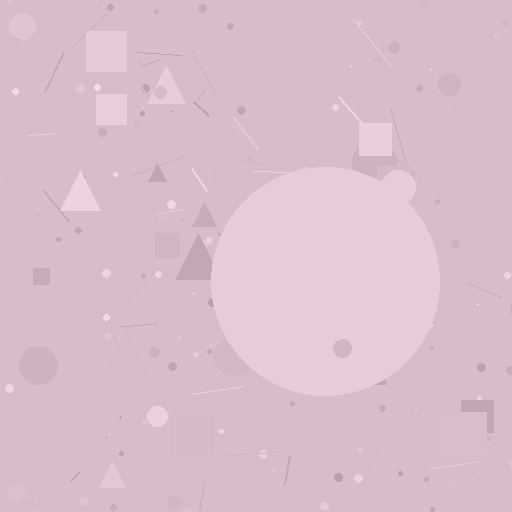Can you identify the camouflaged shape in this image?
The camouflaged shape is a circle.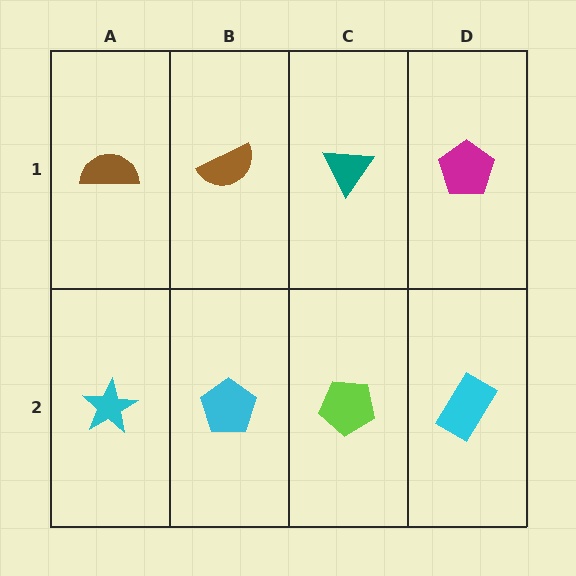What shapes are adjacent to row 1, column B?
A cyan pentagon (row 2, column B), a brown semicircle (row 1, column A), a teal triangle (row 1, column C).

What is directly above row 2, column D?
A magenta pentagon.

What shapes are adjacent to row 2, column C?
A teal triangle (row 1, column C), a cyan pentagon (row 2, column B), a cyan rectangle (row 2, column D).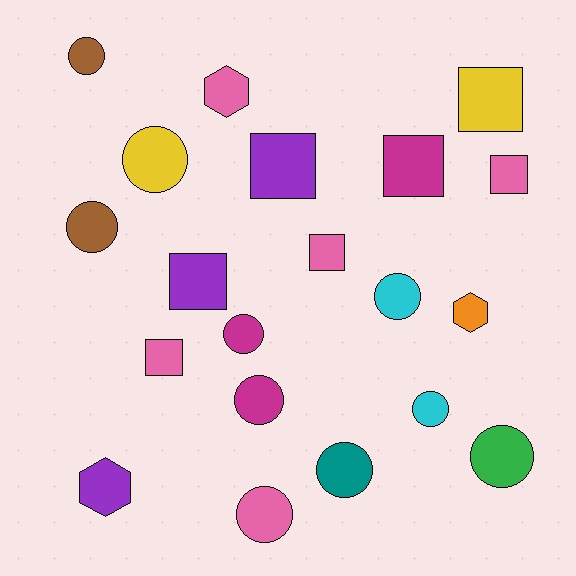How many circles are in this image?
There are 10 circles.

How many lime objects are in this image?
There are no lime objects.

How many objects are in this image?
There are 20 objects.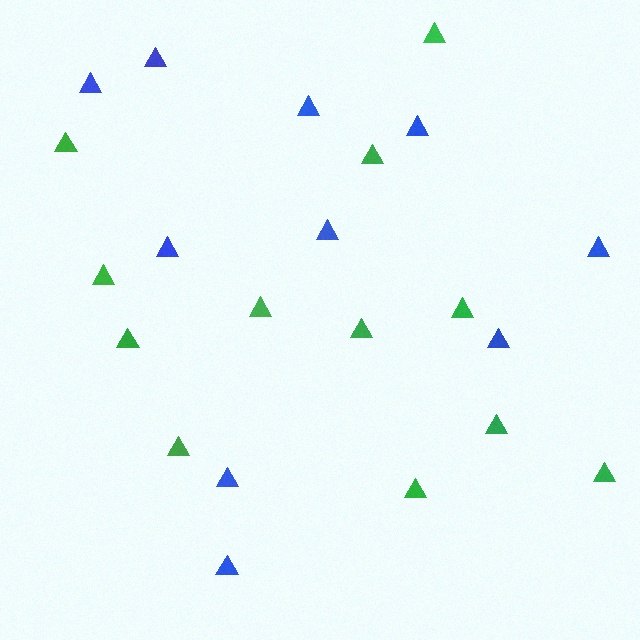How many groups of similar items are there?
There are 2 groups: one group of blue triangles (10) and one group of green triangles (12).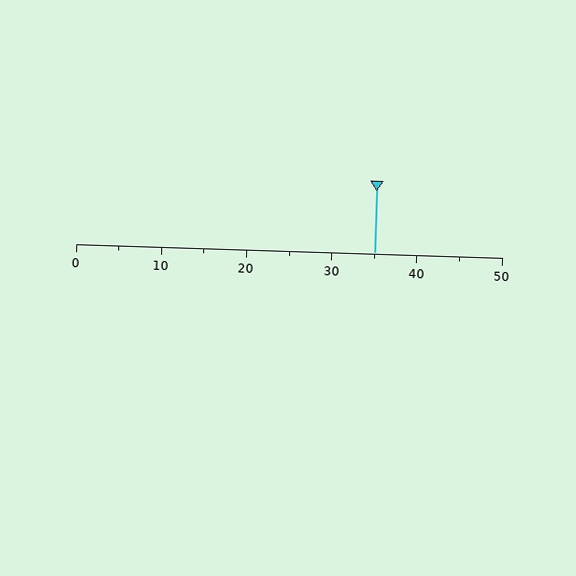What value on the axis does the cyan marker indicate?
The marker indicates approximately 35.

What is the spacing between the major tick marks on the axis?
The major ticks are spaced 10 apart.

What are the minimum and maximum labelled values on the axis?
The axis runs from 0 to 50.